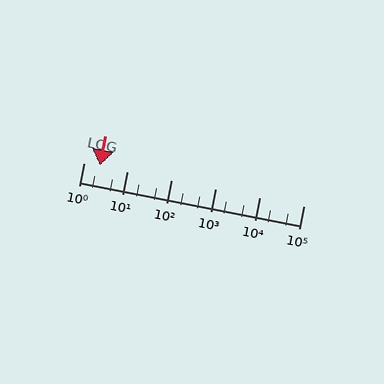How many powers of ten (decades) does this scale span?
The scale spans 5 decades, from 1 to 100000.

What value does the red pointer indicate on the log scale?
The pointer indicates approximately 2.3.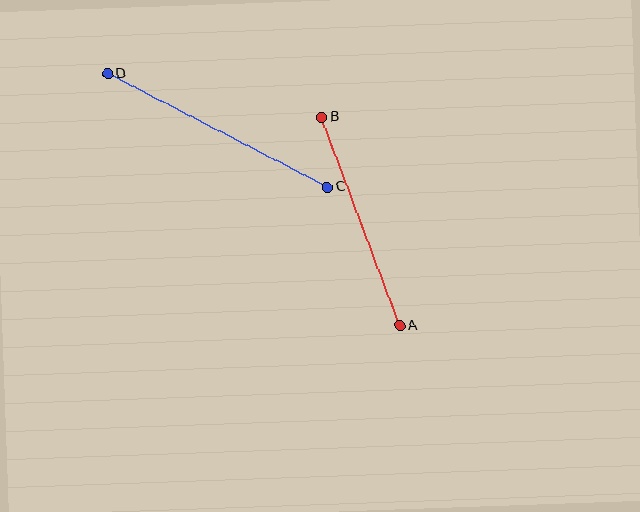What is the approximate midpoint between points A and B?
The midpoint is at approximately (361, 221) pixels.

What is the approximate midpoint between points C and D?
The midpoint is at approximately (217, 130) pixels.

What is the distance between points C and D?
The distance is approximately 247 pixels.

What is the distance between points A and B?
The distance is approximately 223 pixels.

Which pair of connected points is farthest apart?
Points C and D are farthest apart.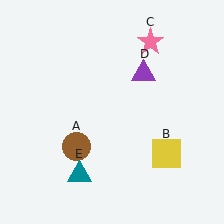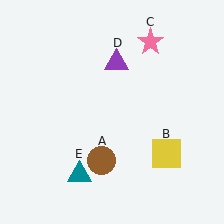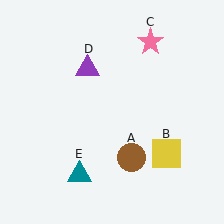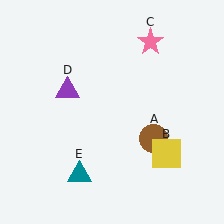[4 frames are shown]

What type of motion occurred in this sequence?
The brown circle (object A), purple triangle (object D) rotated counterclockwise around the center of the scene.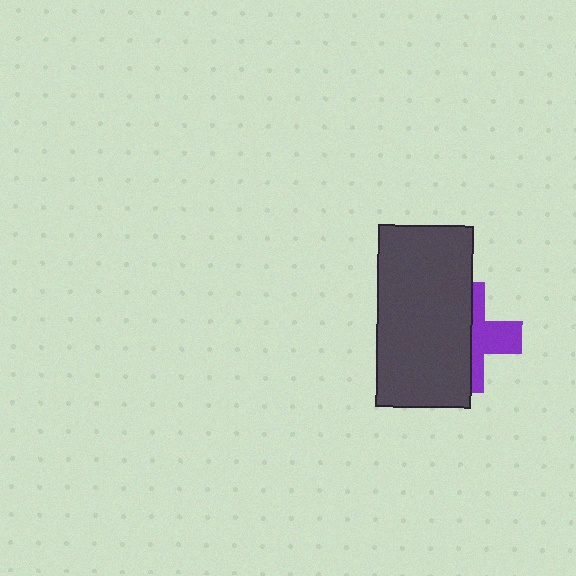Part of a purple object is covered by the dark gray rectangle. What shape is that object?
It is a cross.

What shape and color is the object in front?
The object in front is a dark gray rectangle.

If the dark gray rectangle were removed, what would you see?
You would see the complete purple cross.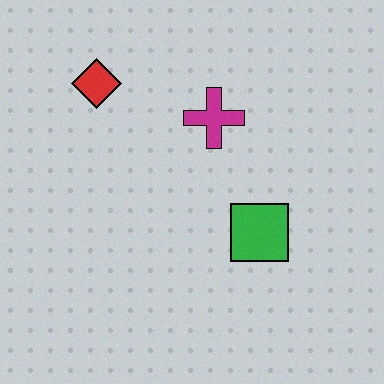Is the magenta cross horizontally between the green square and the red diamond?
Yes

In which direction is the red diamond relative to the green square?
The red diamond is to the left of the green square.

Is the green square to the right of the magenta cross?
Yes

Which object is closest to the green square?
The magenta cross is closest to the green square.